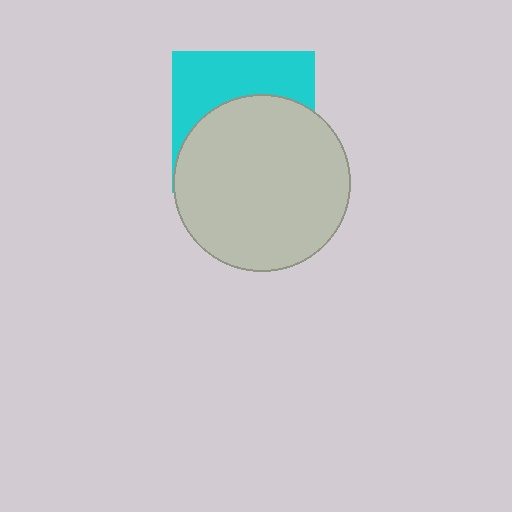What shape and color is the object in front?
The object in front is a light gray circle.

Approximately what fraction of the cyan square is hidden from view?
Roughly 59% of the cyan square is hidden behind the light gray circle.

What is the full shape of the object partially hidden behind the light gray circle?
The partially hidden object is a cyan square.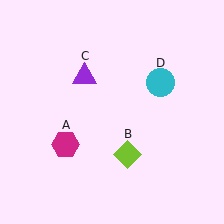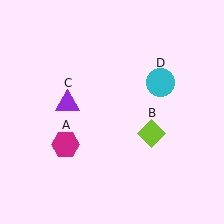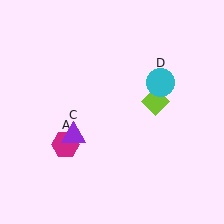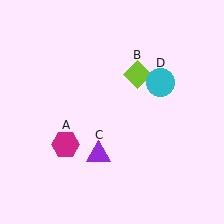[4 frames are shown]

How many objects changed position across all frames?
2 objects changed position: lime diamond (object B), purple triangle (object C).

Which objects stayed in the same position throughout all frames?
Magenta hexagon (object A) and cyan circle (object D) remained stationary.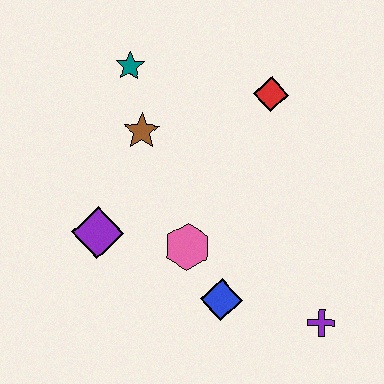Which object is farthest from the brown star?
The purple cross is farthest from the brown star.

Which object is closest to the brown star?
The teal star is closest to the brown star.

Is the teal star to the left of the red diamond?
Yes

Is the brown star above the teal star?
No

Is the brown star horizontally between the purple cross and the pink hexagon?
No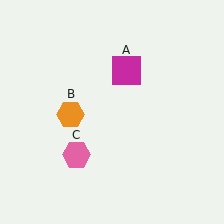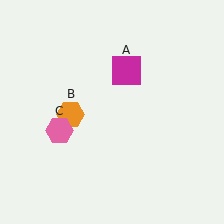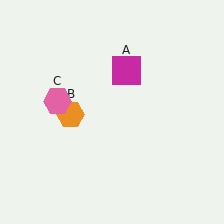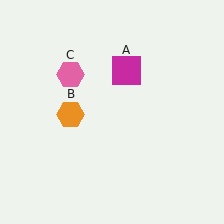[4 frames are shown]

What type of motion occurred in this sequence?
The pink hexagon (object C) rotated clockwise around the center of the scene.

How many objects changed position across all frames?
1 object changed position: pink hexagon (object C).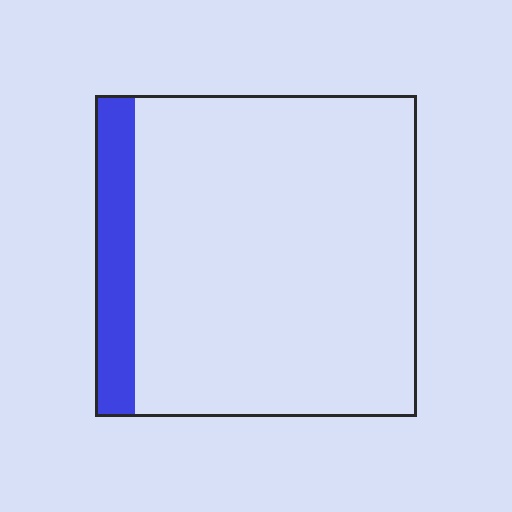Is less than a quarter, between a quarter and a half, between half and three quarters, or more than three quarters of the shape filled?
Less than a quarter.